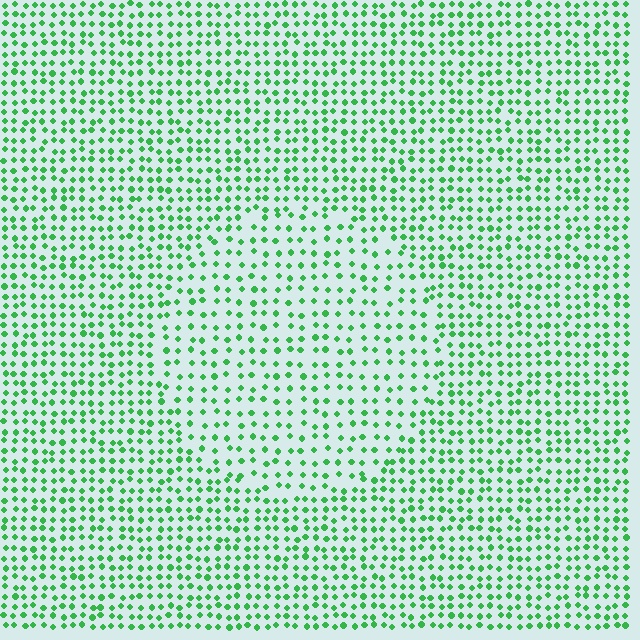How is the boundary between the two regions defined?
The boundary is defined by a change in element density (approximately 1.6x ratio). All elements are the same color, size, and shape.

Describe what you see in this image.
The image contains small green elements arranged at two different densities. A circle-shaped region is visible where the elements are less densely packed than the surrounding area.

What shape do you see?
I see a circle.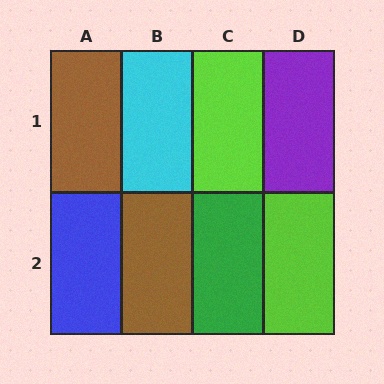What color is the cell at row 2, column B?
Brown.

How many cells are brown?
2 cells are brown.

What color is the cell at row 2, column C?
Green.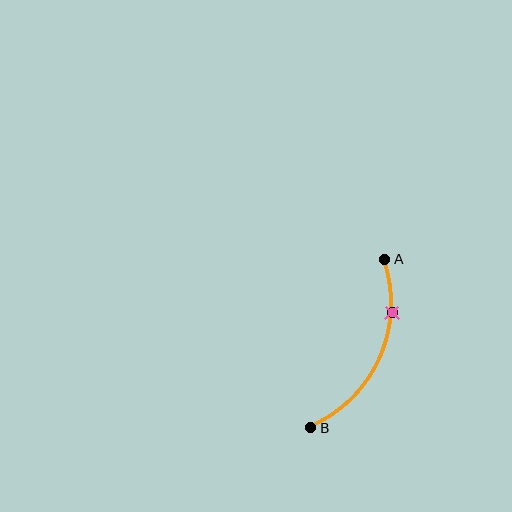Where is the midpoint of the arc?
The arc midpoint is the point on the curve farthest from the straight line joining A and B. It sits to the right of that line.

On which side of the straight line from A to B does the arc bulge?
The arc bulges to the right of the straight line connecting A and B.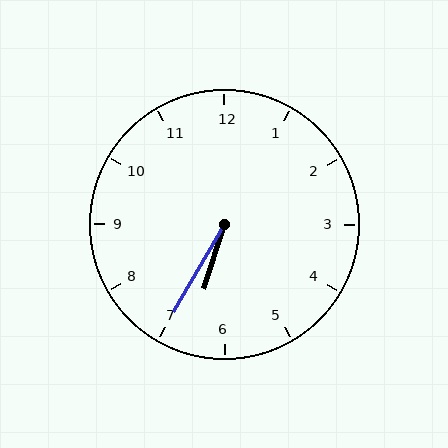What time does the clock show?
6:35.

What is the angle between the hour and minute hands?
Approximately 12 degrees.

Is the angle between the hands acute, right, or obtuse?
It is acute.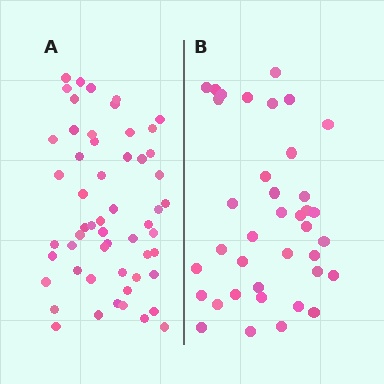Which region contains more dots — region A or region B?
Region A (the left region) has more dots.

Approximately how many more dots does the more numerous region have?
Region A has approximately 15 more dots than region B.